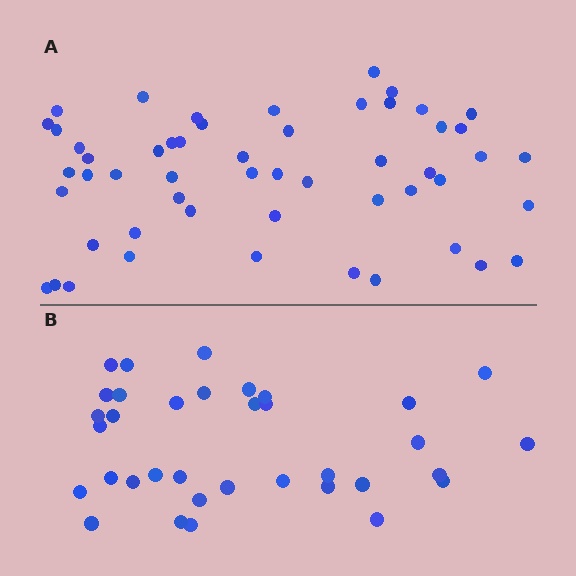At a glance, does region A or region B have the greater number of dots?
Region A (the top region) has more dots.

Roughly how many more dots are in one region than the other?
Region A has approximately 20 more dots than region B.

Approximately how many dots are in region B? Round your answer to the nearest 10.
About 40 dots. (The exact count is 35, which rounds to 40.)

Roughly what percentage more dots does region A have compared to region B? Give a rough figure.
About 50% more.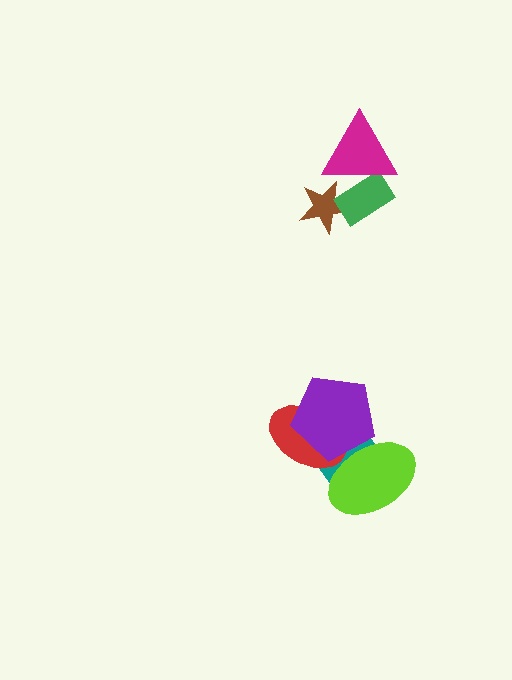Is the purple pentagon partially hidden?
Yes, it is partially covered by another shape.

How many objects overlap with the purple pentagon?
3 objects overlap with the purple pentagon.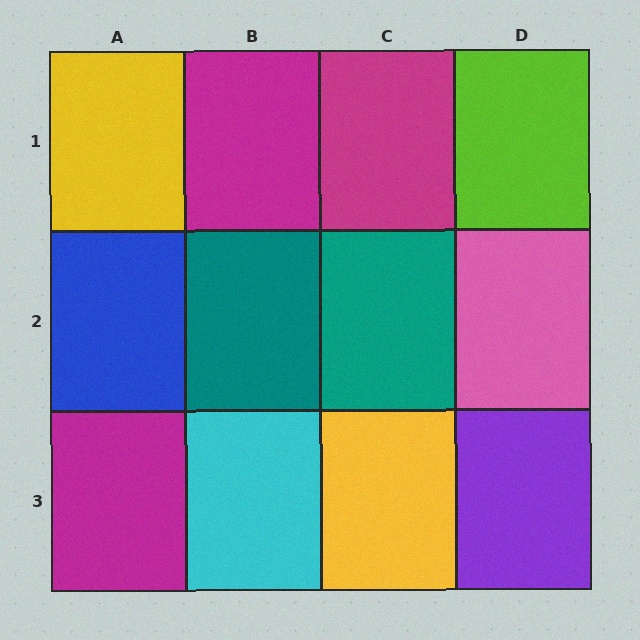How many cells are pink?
1 cell is pink.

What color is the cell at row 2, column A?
Blue.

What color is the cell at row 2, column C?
Teal.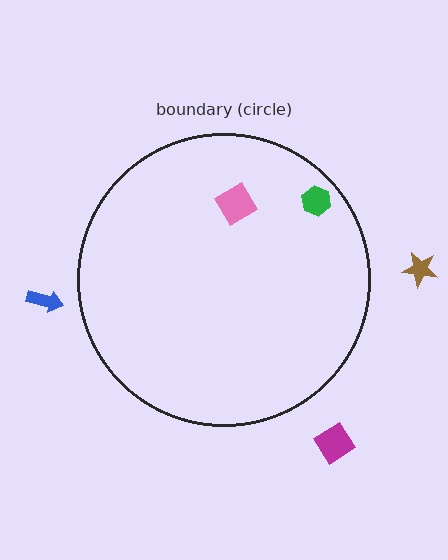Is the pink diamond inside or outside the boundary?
Inside.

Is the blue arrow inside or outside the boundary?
Outside.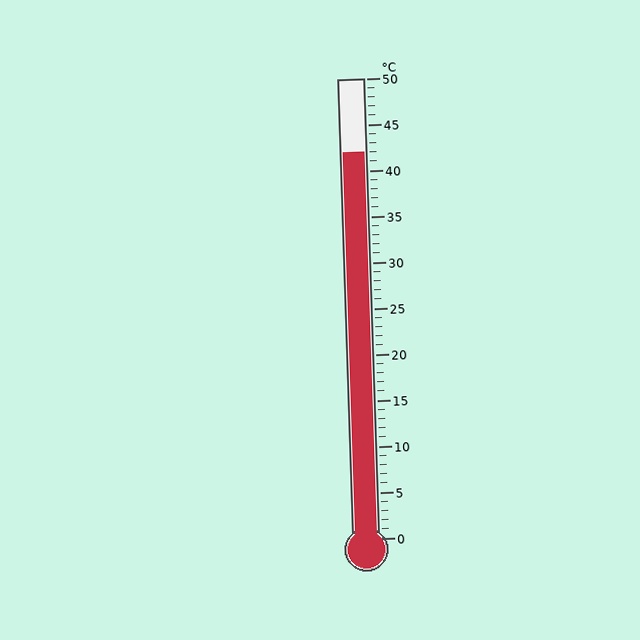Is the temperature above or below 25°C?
The temperature is above 25°C.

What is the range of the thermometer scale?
The thermometer scale ranges from 0°C to 50°C.